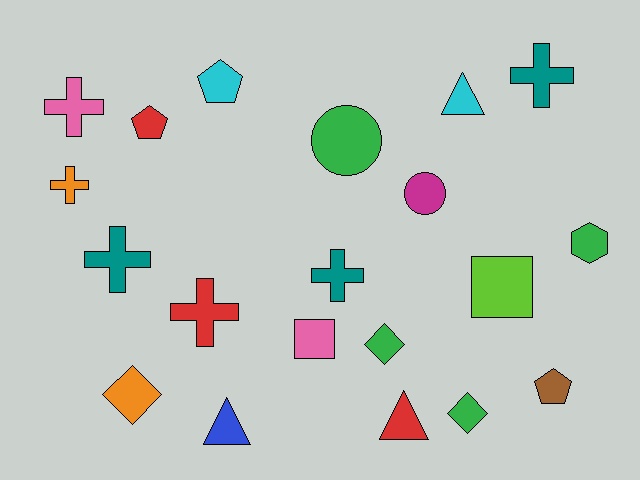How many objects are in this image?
There are 20 objects.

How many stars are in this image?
There are no stars.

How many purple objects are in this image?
There are no purple objects.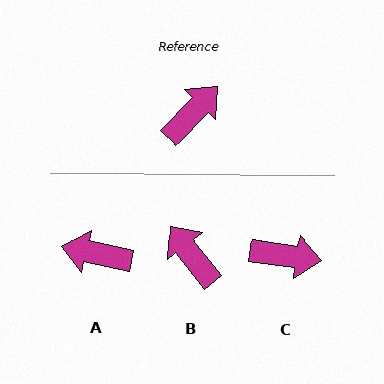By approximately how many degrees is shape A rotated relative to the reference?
Approximately 122 degrees counter-clockwise.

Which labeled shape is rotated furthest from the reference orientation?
A, about 122 degrees away.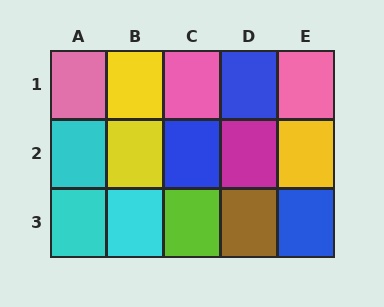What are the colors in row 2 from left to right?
Cyan, yellow, blue, magenta, yellow.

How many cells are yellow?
3 cells are yellow.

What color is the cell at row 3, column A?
Cyan.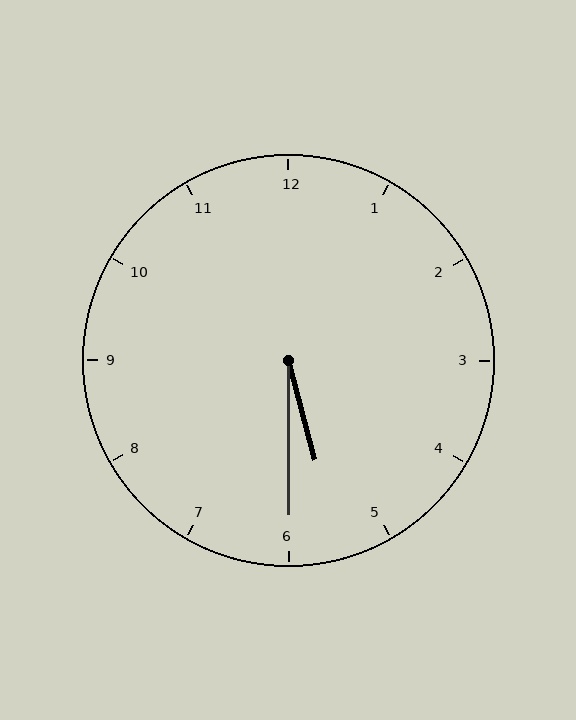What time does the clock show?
5:30.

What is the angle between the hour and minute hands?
Approximately 15 degrees.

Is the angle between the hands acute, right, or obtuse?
It is acute.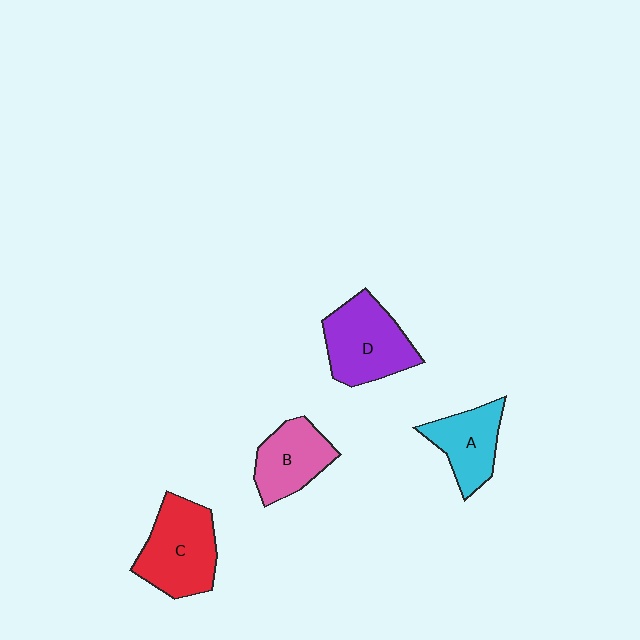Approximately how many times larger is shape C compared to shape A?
Approximately 1.4 times.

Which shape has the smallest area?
Shape A (cyan).